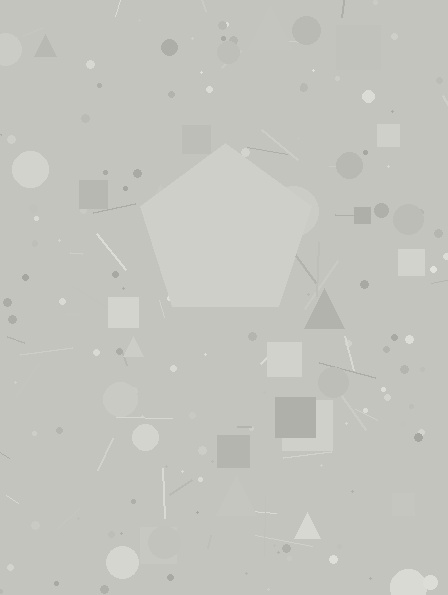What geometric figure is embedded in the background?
A pentagon is embedded in the background.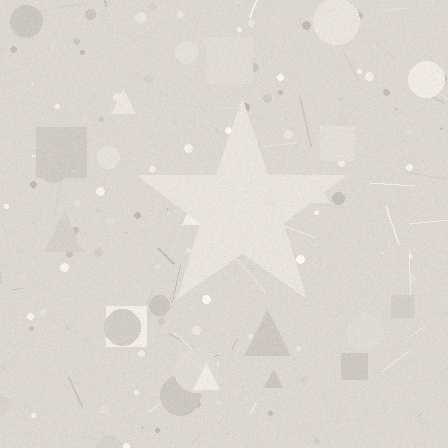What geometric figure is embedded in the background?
A star is embedded in the background.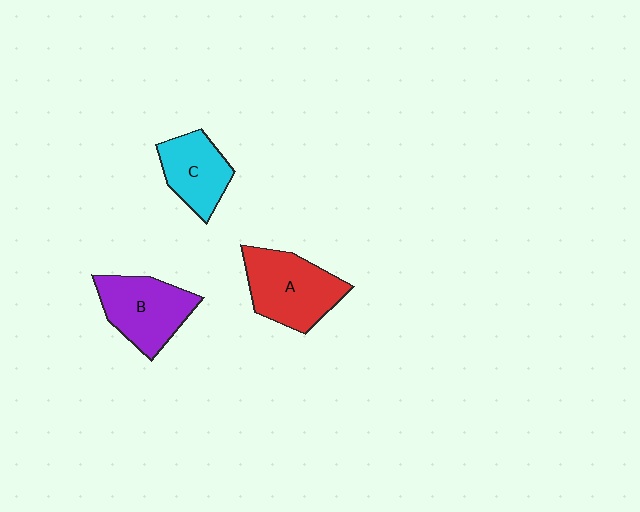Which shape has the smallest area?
Shape C (cyan).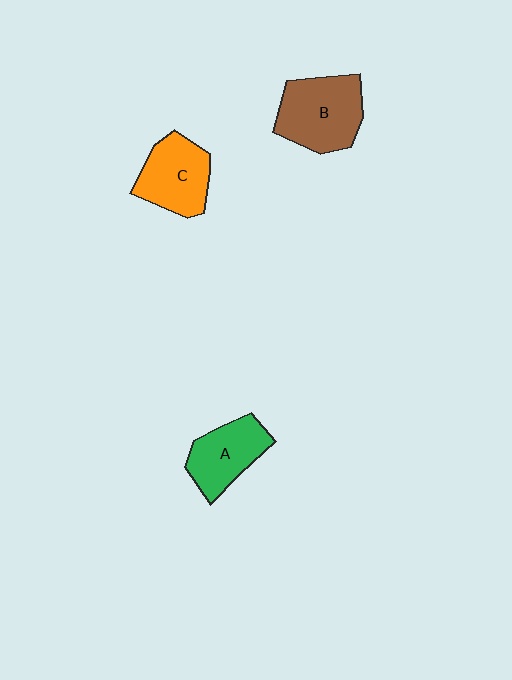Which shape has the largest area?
Shape B (brown).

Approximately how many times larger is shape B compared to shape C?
Approximately 1.2 times.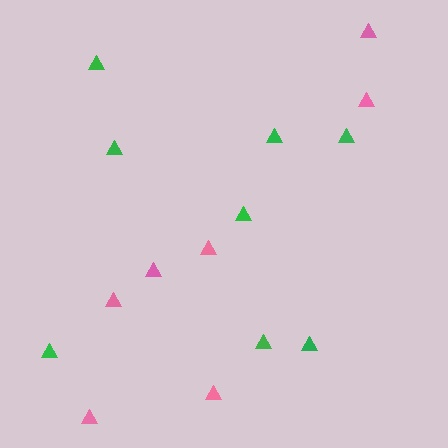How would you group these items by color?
There are 2 groups: one group of green triangles (8) and one group of pink triangles (7).